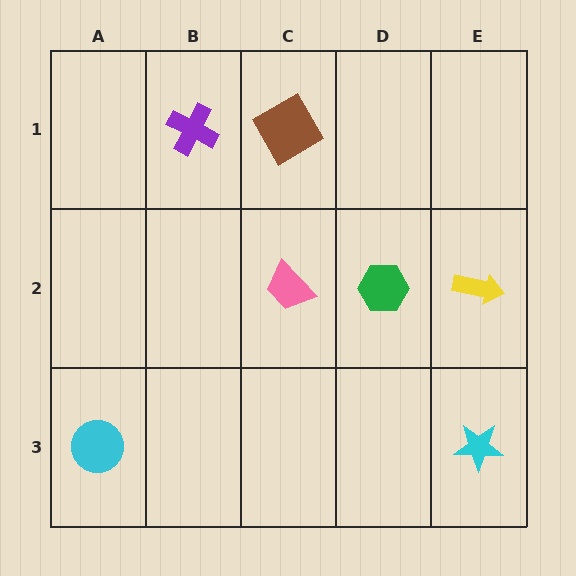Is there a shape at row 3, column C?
No, that cell is empty.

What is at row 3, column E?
A cyan star.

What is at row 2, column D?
A green hexagon.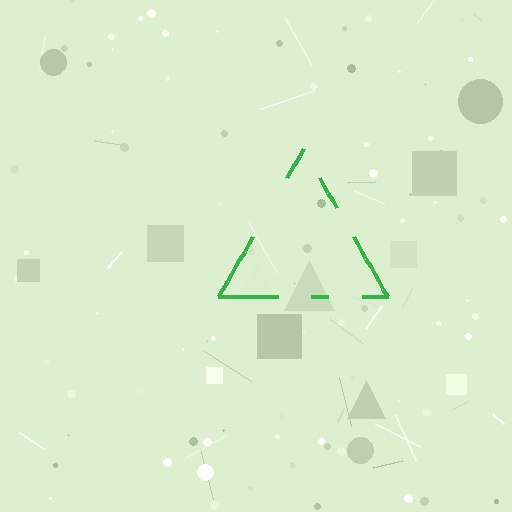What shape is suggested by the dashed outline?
The dashed outline suggests a triangle.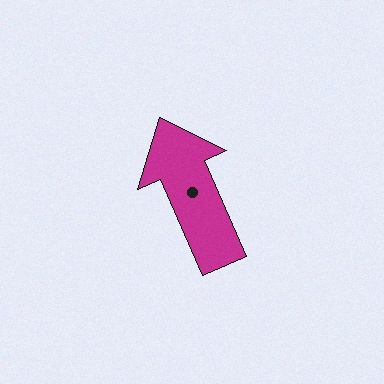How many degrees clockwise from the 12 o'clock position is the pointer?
Approximately 336 degrees.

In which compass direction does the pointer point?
Northwest.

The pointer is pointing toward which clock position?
Roughly 11 o'clock.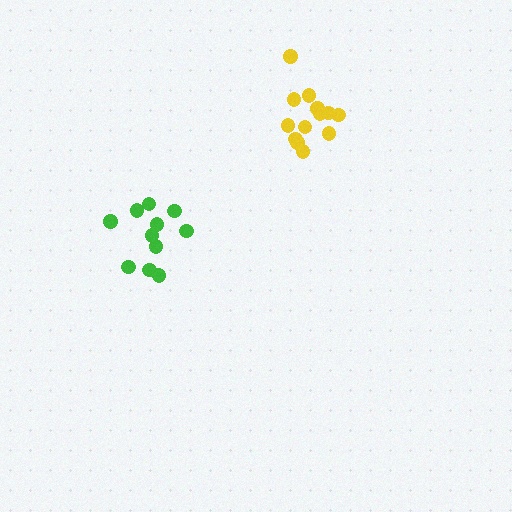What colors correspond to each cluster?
The clusters are colored: yellow, green.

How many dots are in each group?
Group 1: 13 dots, Group 2: 11 dots (24 total).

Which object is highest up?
The yellow cluster is topmost.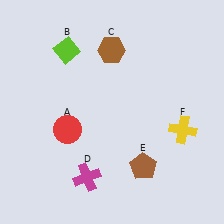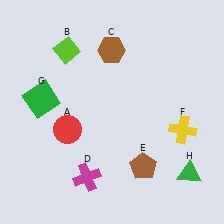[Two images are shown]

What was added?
A green square (G), a green triangle (H) were added in Image 2.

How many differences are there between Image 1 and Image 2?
There are 2 differences between the two images.